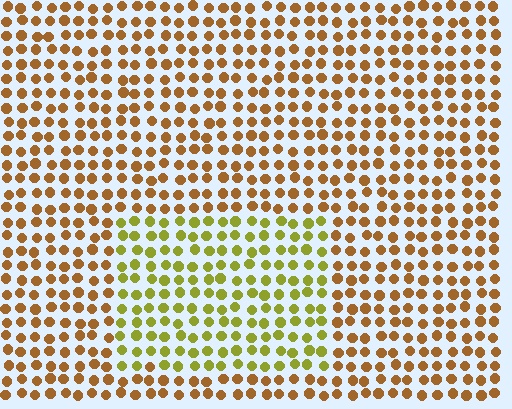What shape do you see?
I see a rectangle.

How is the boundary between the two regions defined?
The boundary is defined purely by a slight shift in hue (about 39 degrees). Spacing, size, and orientation are identical on both sides.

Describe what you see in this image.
The image is filled with small brown elements in a uniform arrangement. A rectangle-shaped region is visible where the elements are tinted to a slightly different hue, forming a subtle color boundary.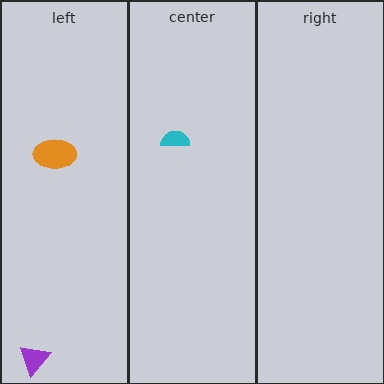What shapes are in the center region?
The cyan semicircle.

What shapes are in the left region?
The purple triangle, the orange ellipse.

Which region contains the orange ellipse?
The left region.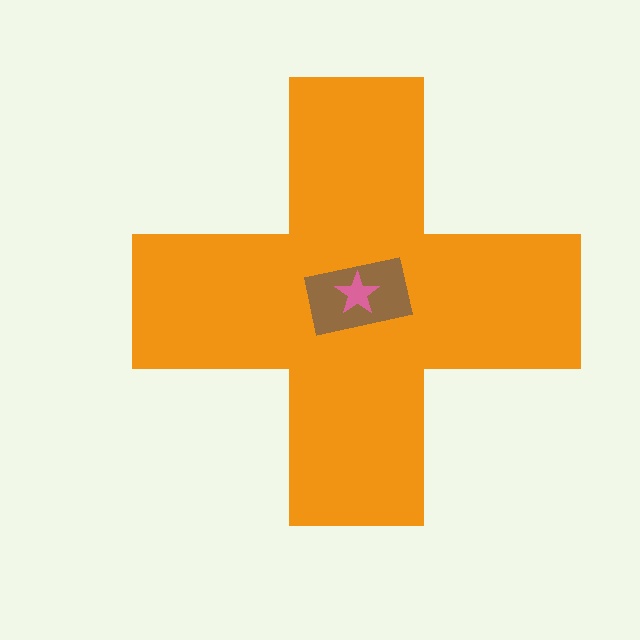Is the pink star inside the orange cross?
Yes.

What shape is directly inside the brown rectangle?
The pink star.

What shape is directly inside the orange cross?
The brown rectangle.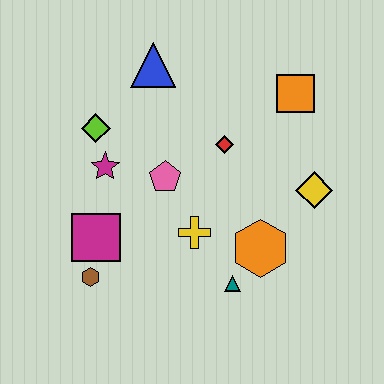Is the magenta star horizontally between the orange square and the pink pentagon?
No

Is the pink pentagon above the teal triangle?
Yes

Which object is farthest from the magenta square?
The orange square is farthest from the magenta square.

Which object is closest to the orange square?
The red diamond is closest to the orange square.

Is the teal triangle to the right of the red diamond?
Yes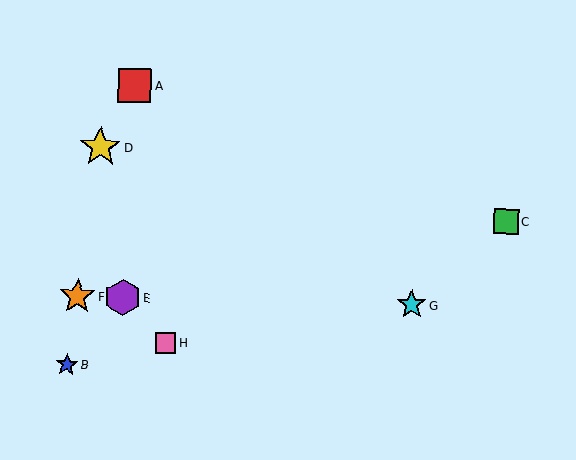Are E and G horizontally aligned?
Yes, both are at y≈297.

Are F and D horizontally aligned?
No, F is at y≈296 and D is at y≈147.